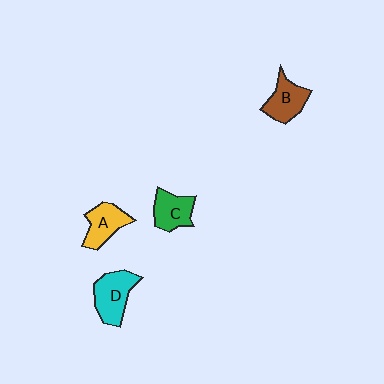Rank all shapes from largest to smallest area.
From largest to smallest: D (cyan), B (brown), A (yellow), C (green).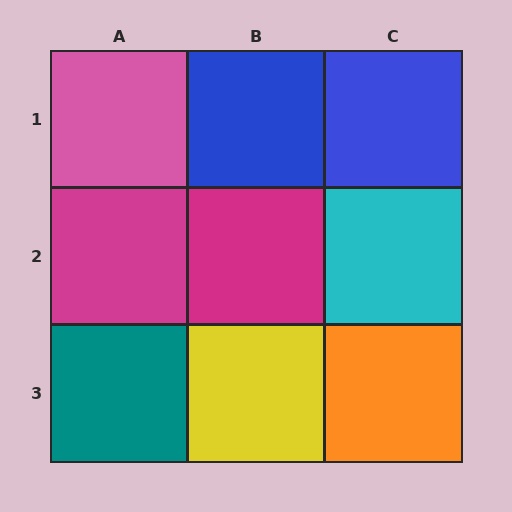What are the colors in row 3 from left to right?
Teal, yellow, orange.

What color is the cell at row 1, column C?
Blue.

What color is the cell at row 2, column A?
Magenta.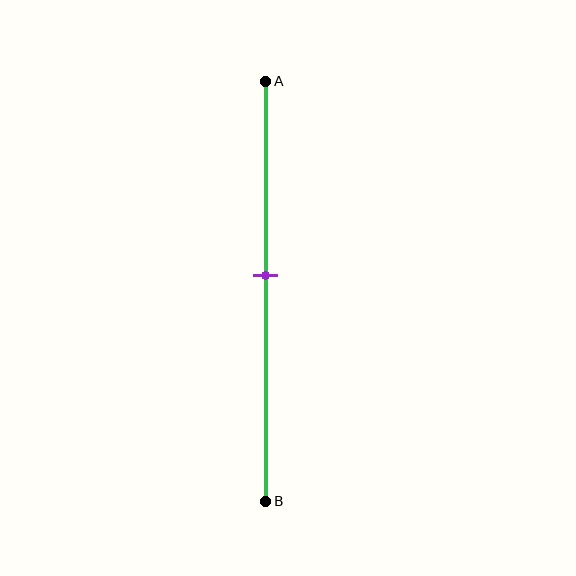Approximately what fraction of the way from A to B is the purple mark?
The purple mark is approximately 45% of the way from A to B.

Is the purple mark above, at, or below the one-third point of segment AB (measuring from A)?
The purple mark is below the one-third point of segment AB.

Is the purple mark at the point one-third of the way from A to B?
No, the mark is at about 45% from A, not at the 33% one-third point.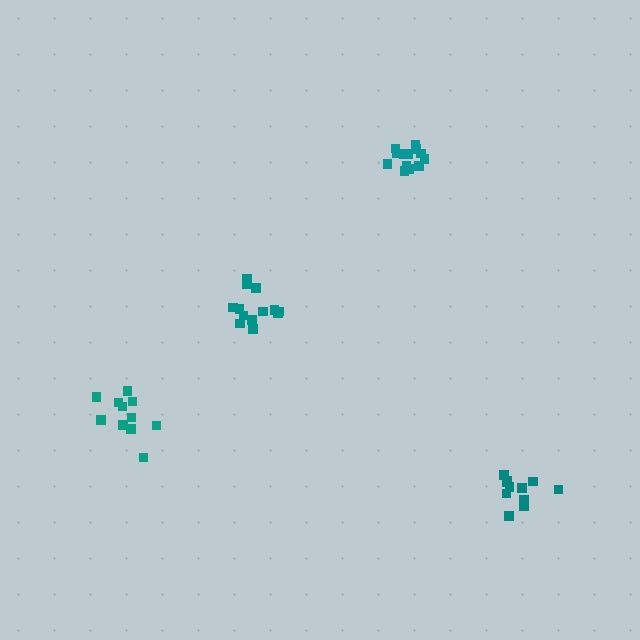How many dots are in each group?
Group 1: 13 dots, Group 2: 11 dots, Group 3: 14 dots, Group 4: 11 dots (49 total).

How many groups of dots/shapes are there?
There are 4 groups.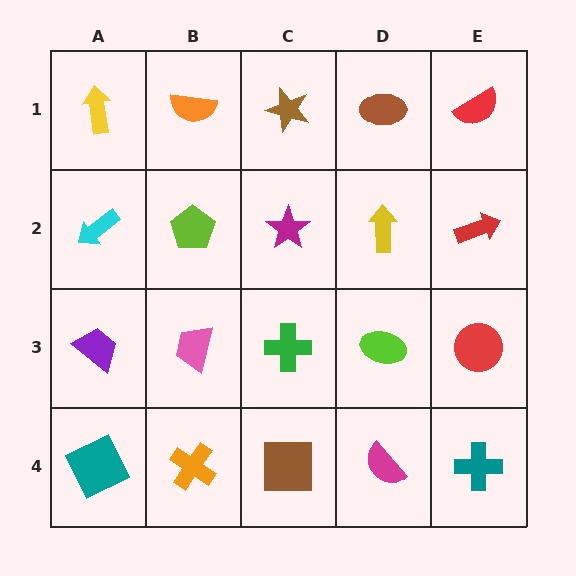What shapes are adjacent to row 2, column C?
A brown star (row 1, column C), a green cross (row 3, column C), a lime pentagon (row 2, column B), a yellow arrow (row 2, column D).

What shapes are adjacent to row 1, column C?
A magenta star (row 2, column C), an orange semicircle (row 1, column B), a brown ellipse (row 1, column D).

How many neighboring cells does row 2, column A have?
3.